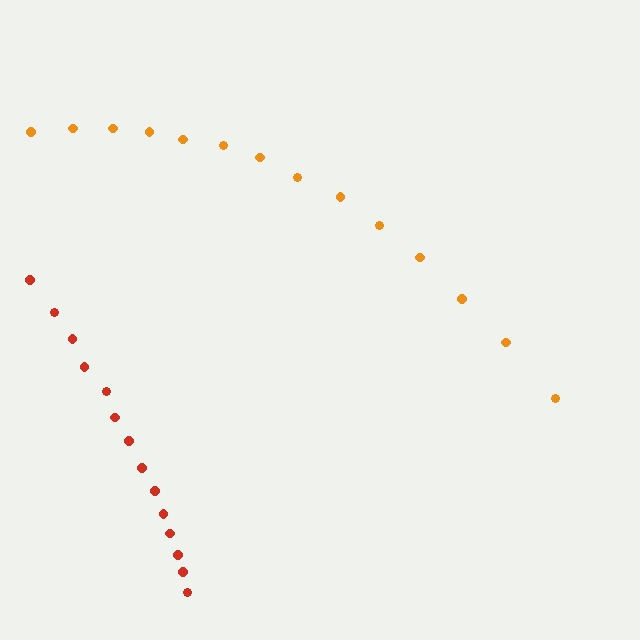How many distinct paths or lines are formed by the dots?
There are 2 distinct paths.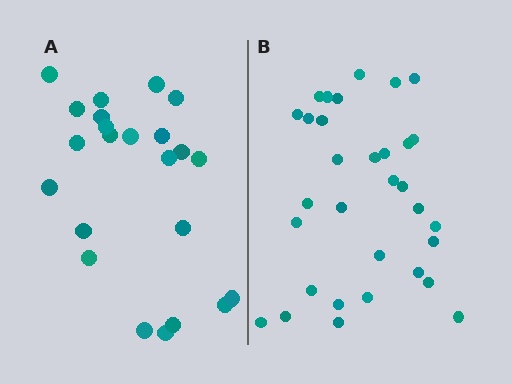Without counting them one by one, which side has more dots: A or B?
Region B (the right region) has more dots.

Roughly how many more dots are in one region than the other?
Region B has roughly 8 or so more dots than region A.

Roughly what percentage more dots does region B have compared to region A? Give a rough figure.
About 40% more.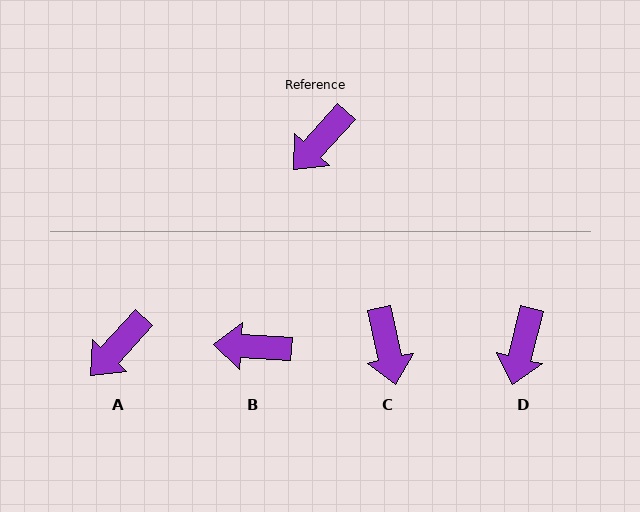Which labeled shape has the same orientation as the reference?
A.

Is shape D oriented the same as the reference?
No, it is off by about 28 degrees.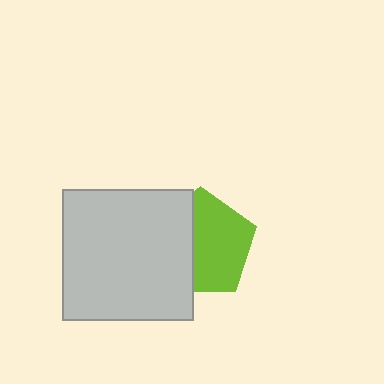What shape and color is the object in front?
The object in front is a light gray square.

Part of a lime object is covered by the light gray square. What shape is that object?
It is a pentagon.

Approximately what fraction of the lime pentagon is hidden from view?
Roughly 41% of the lime pentagon is hidden behind the light gray square.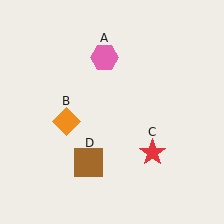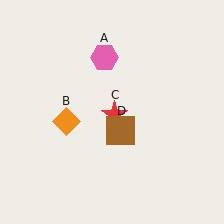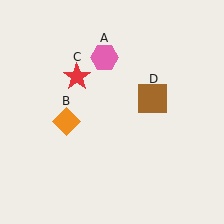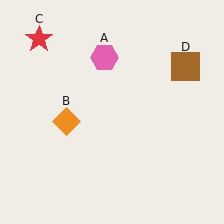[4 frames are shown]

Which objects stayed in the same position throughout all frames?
Pink hexagon (object A) and orange diamond (object B) remained stationary.